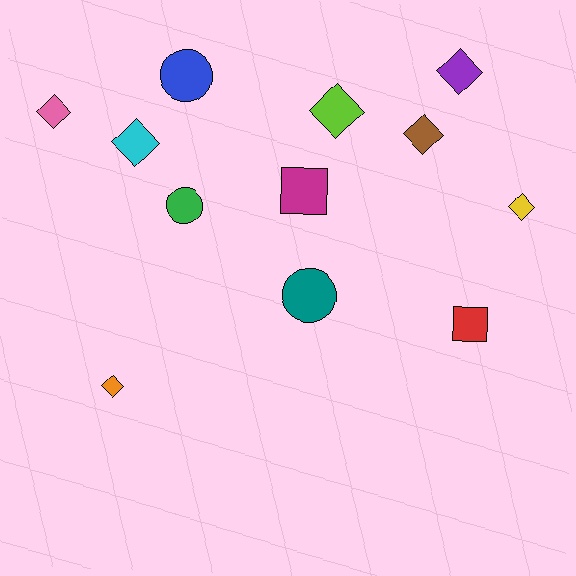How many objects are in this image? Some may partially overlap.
There are 12 objects.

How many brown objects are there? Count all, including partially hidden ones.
There is 1 brown object.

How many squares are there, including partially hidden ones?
There are 2 squares.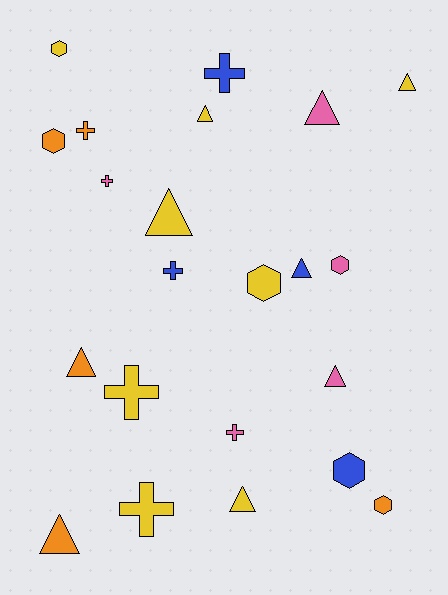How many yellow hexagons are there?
There are 2 yellow hexagons.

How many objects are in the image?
There are 22 objects.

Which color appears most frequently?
Yellow, with 8 objects.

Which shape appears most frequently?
Triangle, with 9 objects.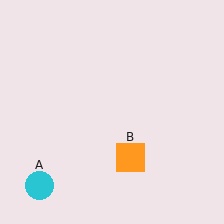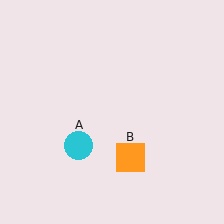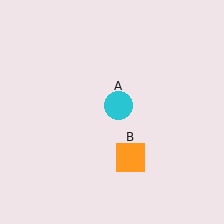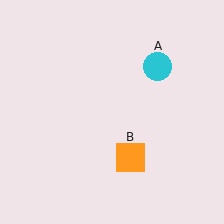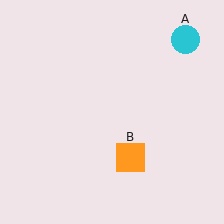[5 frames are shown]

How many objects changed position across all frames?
1 object changed position: cyan circle (object A).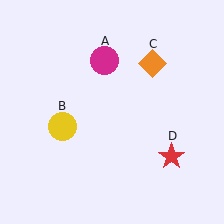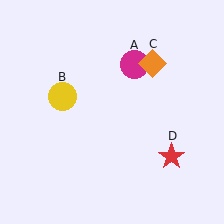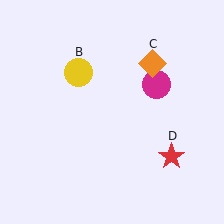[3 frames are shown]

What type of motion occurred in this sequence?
The magenta circle (object A), yellow circle (object B) rotated clockwise around the center of the scene.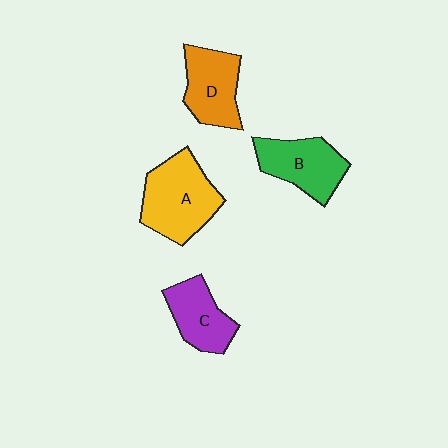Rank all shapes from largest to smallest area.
From largest to smallest: A (yellow), B (green), D (orange), C (purple).